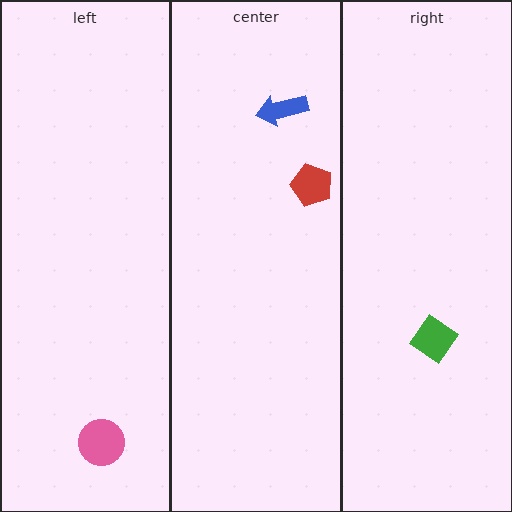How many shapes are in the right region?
1.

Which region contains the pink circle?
The left region.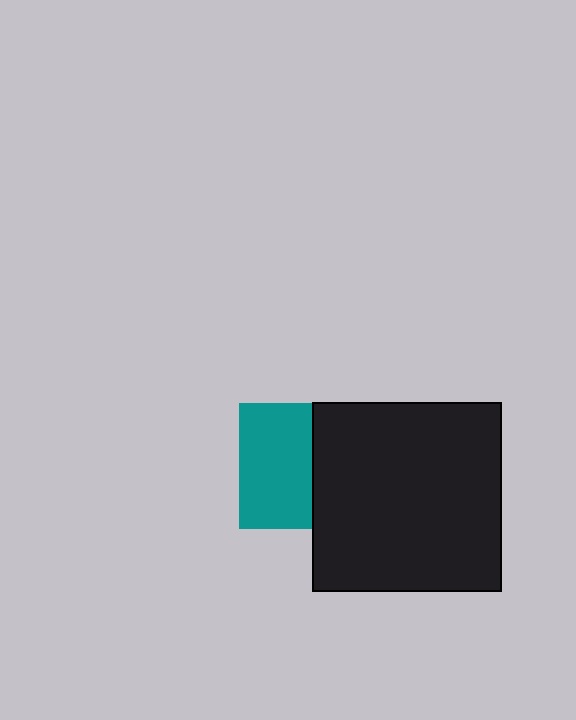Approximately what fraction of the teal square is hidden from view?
Roughly 43% of the teal square is hidden behind the black square.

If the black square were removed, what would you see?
You would see the complete teal square.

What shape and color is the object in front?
The object in front is a black square.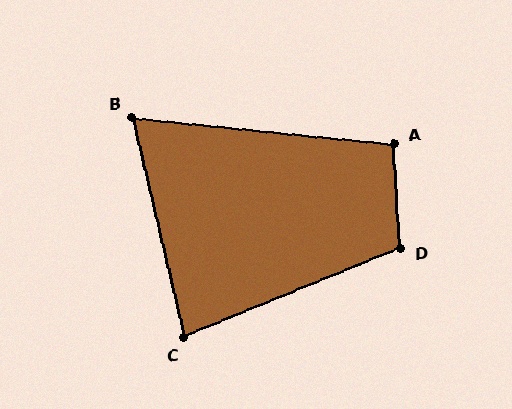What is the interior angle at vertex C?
Approximately 81 degrees (acute).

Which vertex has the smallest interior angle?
B, at approximately 71 degrees.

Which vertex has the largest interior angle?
D, at approximately 109 degrees.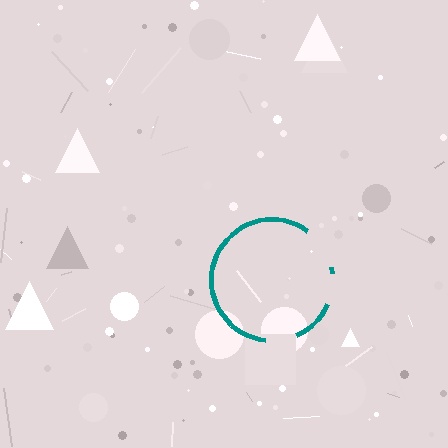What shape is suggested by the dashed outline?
The dashed outline suggests a circle.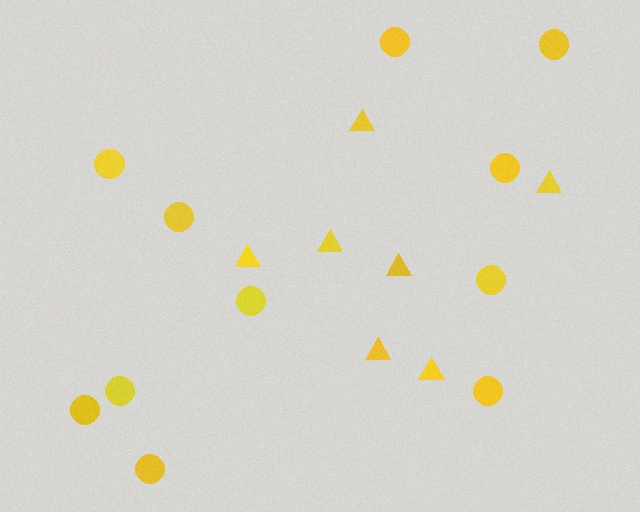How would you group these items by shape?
There are 2 groups: one group of circles (11) and one group of triangles (7).